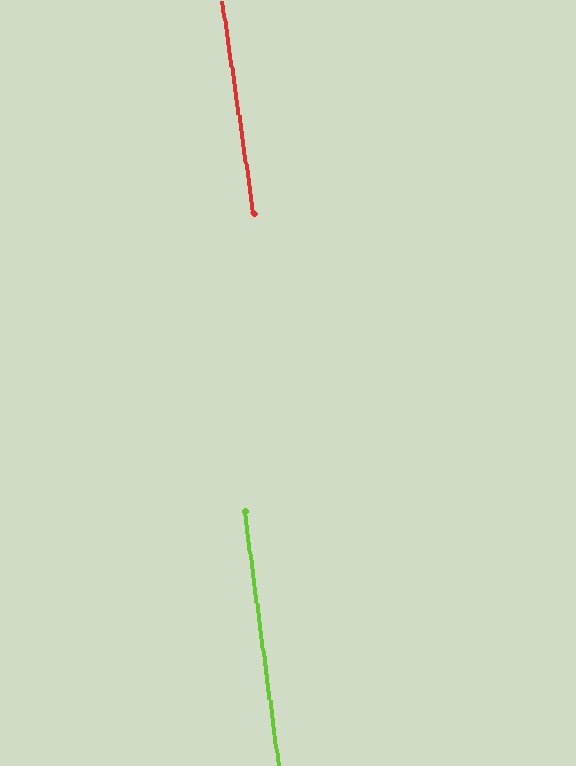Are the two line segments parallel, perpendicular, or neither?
Parallel — their directions differ by only 0.6°.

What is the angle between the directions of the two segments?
Approximately 1 degree.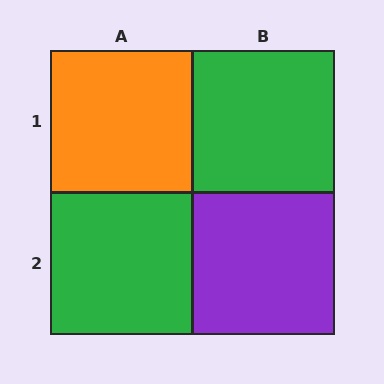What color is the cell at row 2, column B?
Purple.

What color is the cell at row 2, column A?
Green.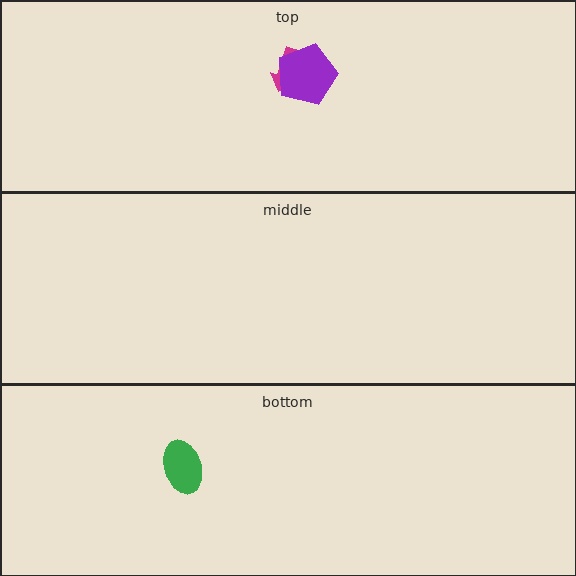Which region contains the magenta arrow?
The top region.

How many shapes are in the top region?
2.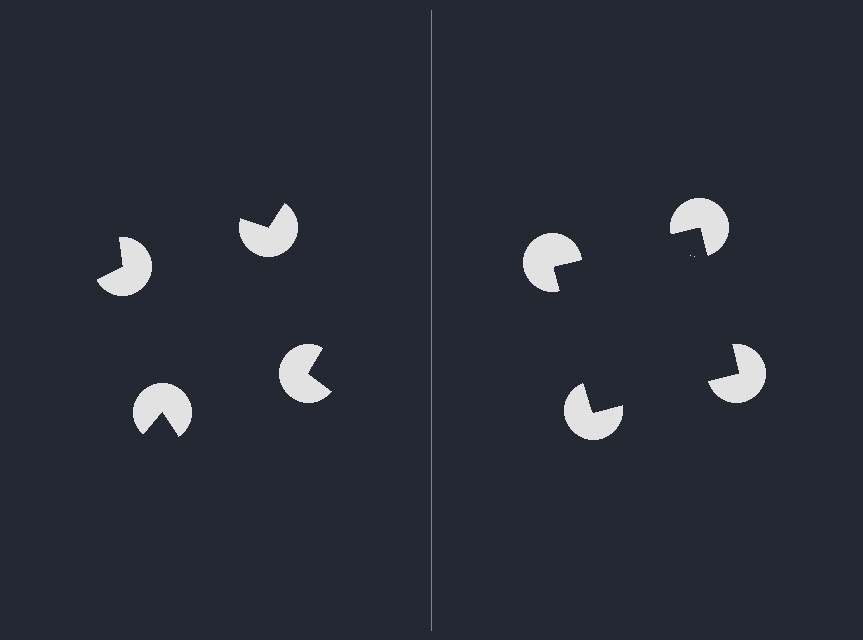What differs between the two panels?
The pac-man discs are positioned identically on both sides; only the wedge orientations differ. On the right they align to a square; on the left they are misaligned.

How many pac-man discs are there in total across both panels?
8 — 4 on each side.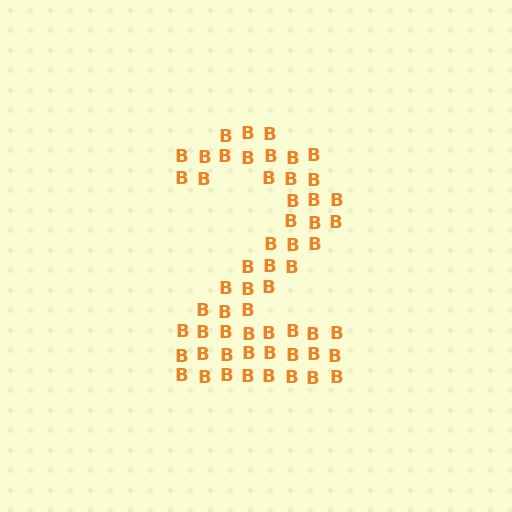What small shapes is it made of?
It is made of small letter B's.